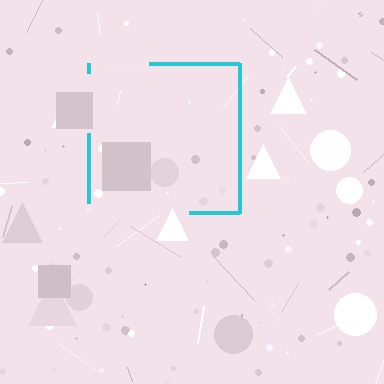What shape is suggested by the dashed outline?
The dashed outline suggests a square.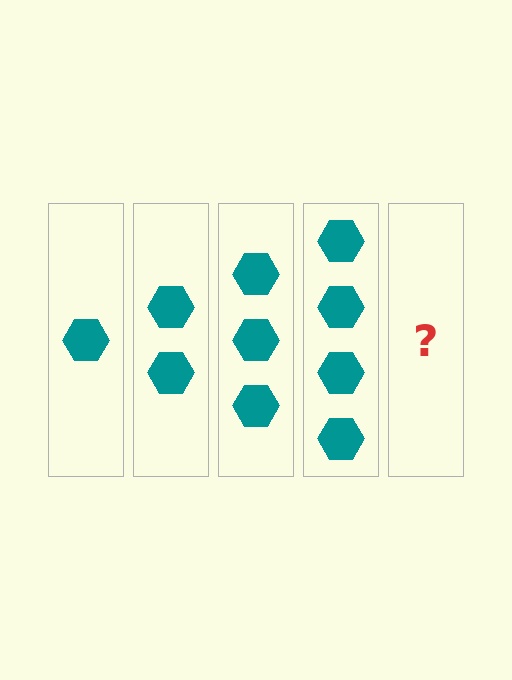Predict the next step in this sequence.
The next step is 5 hexagons.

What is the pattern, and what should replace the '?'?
The pattern is that each step adds one more hexagon. The '?' should be 5 hexagons.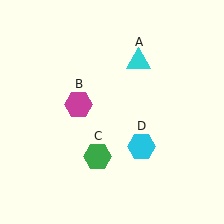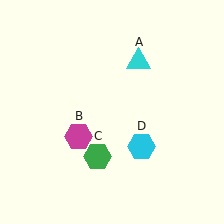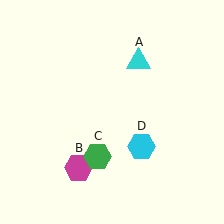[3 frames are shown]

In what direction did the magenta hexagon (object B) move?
The magenta hexagon (object B) moved down.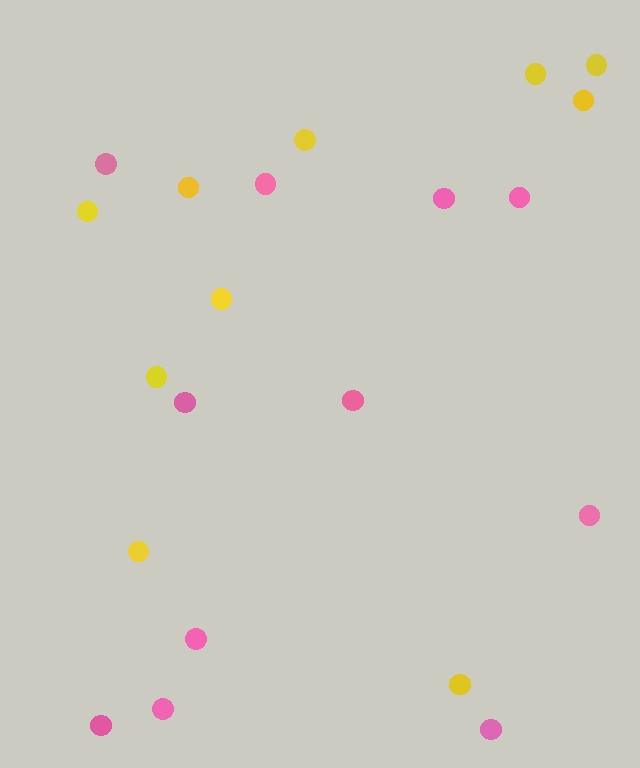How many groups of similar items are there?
There are 2 groups: one group of pink circles (11) and one group of yellow circles (10).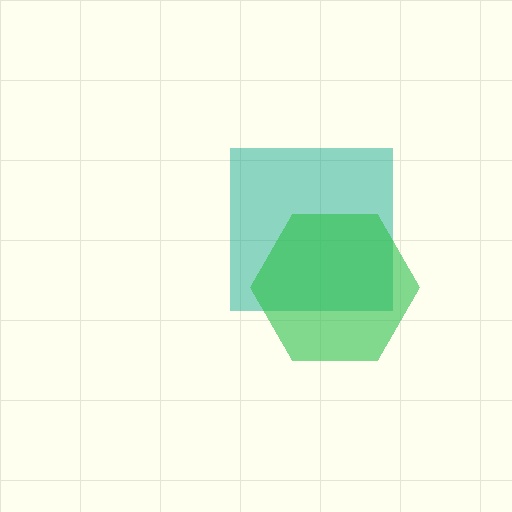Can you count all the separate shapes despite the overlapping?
Yes, there are 2 separate shapes.